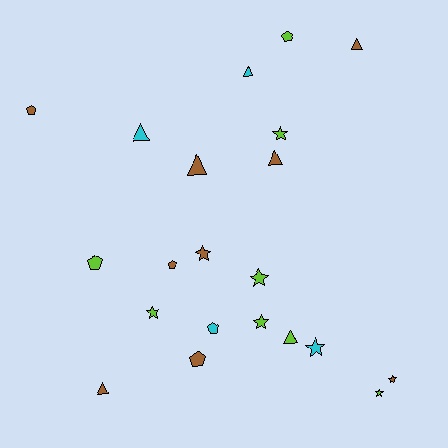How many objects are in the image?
There are 21 objects.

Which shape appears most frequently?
Star, with 8 objects.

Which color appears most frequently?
Brown, with 9 objects.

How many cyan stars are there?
There is 1 cyan star.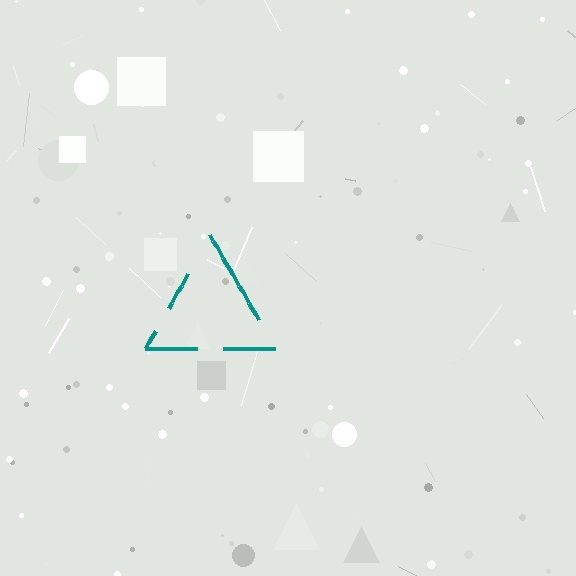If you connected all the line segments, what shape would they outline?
They would outline a triangle.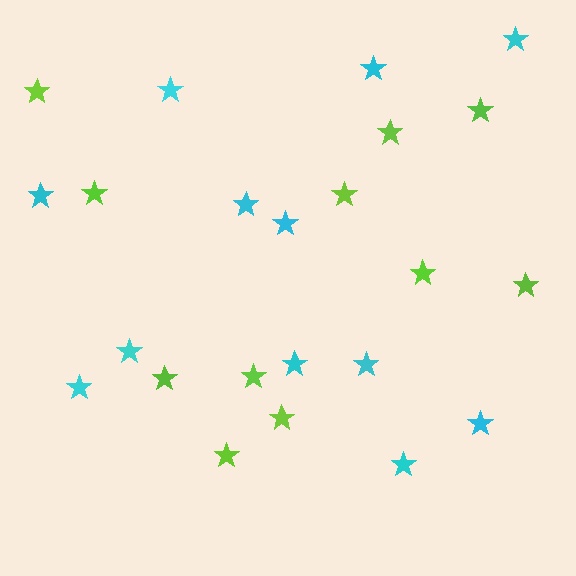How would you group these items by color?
There are 2 groups: one group of lime stars (11) and one group of cyan stars (12).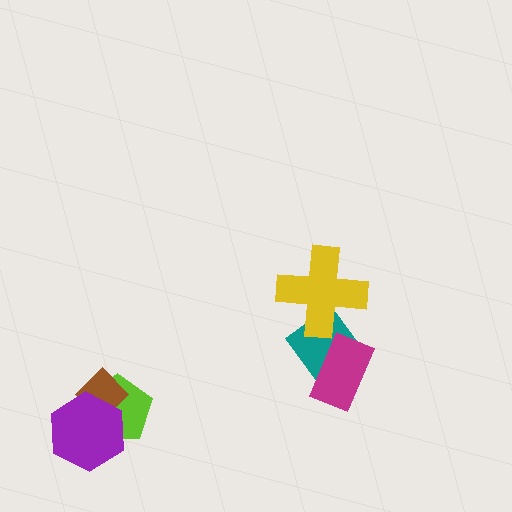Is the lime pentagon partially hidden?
Yes, it is partially covered by another shape.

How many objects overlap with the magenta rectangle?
1 object overlaps with the magenta rectangle.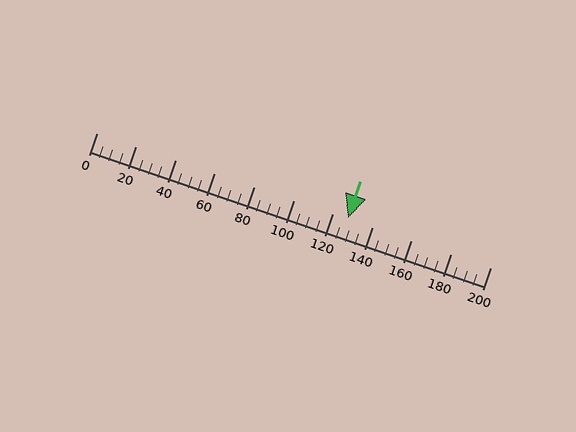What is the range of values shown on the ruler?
The ruler shows values from 0 to 200.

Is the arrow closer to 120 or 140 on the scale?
The arrow is closer to 120.